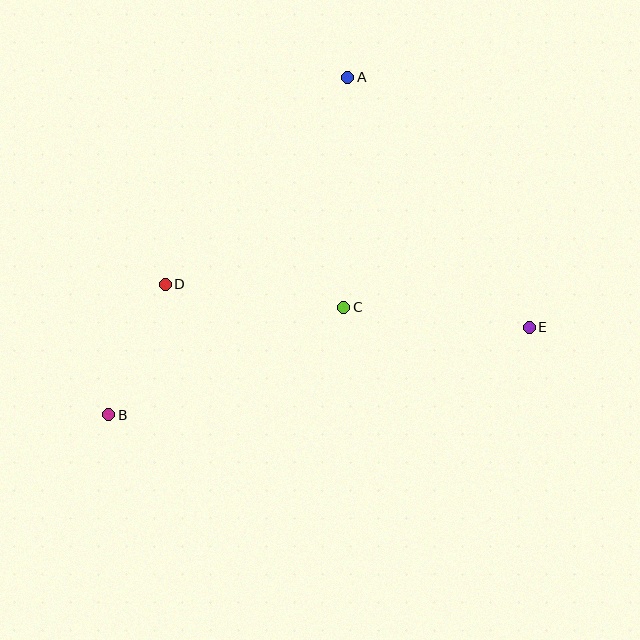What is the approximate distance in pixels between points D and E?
The distance between D and E is approximately 367 pixels.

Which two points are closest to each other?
Points B and D are closest to each other.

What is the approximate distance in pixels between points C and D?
The distance between C and D is approximately 180 pixels.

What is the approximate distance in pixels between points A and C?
The distance between A and C is approximately 230 pixels.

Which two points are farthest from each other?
Points B and E are farthest from each other.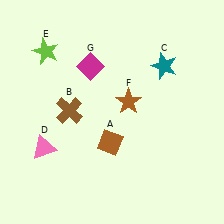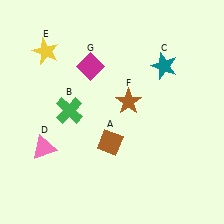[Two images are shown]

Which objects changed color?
B changed from brown to green. E changed from lime to yellow.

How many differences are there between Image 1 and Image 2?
There are 2 differences between the two images.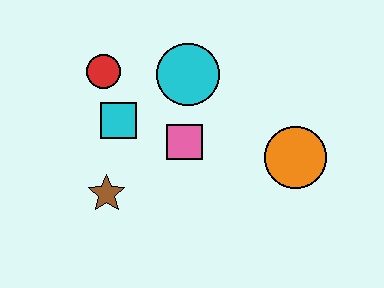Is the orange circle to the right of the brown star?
Yes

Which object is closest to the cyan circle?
The pink square is closest to the cyan circle.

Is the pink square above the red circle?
No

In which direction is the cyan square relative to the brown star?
The cyan square is above the brown star.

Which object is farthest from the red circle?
The orange circle is farthest from the red circle.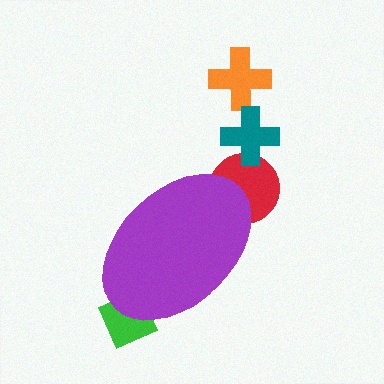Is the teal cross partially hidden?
No, the teal cross is fully visible.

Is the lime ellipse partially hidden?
Yes, the lime ellipse is partially hidden behind the purple ellipse.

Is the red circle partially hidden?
Yes, the red circle is partially hidden behind the purple ellipse.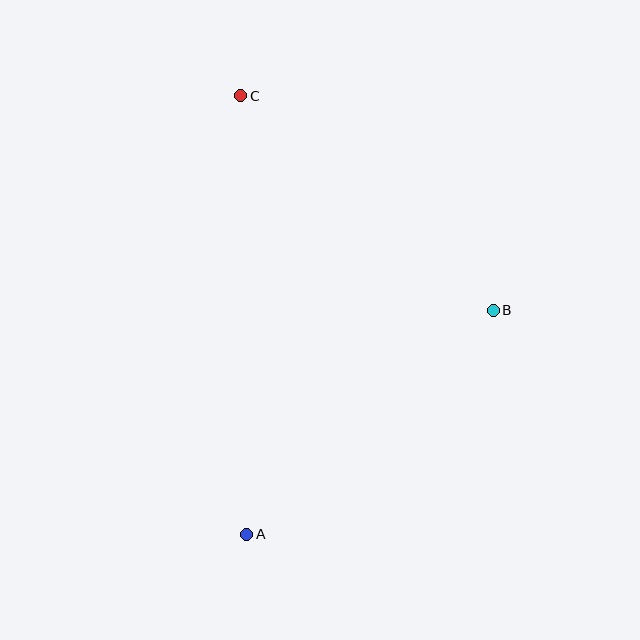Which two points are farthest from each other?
Points A and C are farthest from each other.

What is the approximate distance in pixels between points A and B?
The distance between A and B is approximately 333 pixels.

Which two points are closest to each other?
Points B and C are closest to each other.